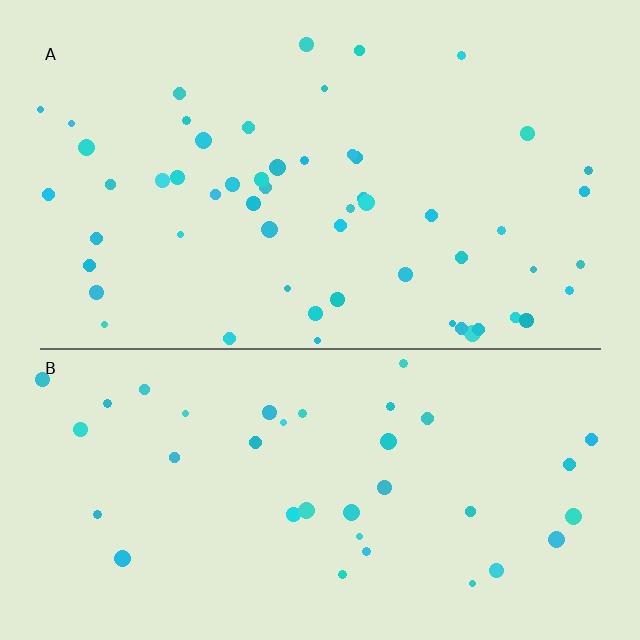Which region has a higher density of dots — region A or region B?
A (the top).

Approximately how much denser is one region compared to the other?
Approximately 1.5× — region A over region B.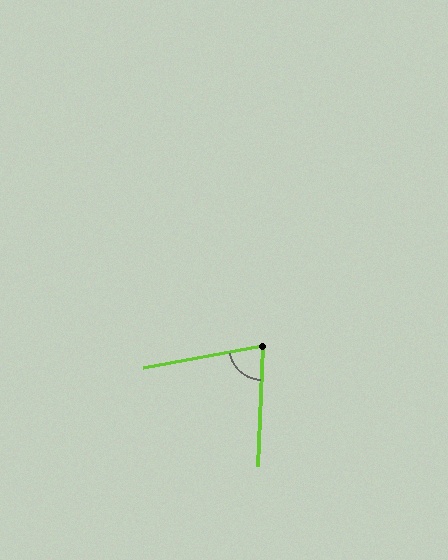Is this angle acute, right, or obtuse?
It is acute.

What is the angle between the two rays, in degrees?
Approximately 77 degrees.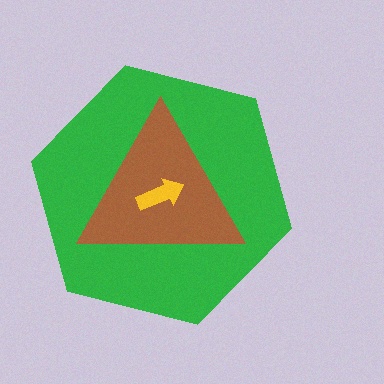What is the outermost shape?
The green hexagon.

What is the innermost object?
The yellow arrow.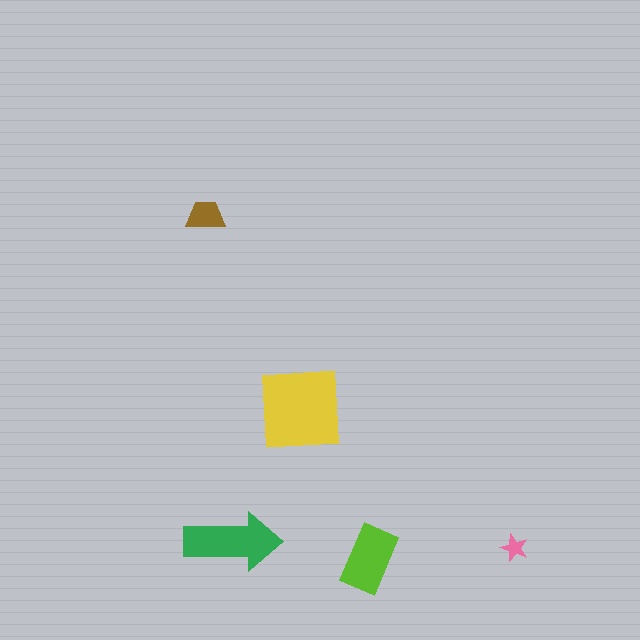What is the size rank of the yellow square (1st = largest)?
1st.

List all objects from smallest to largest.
The pink star, the brown trapezoid, the lime rectangle, the green arrow, the yellow square.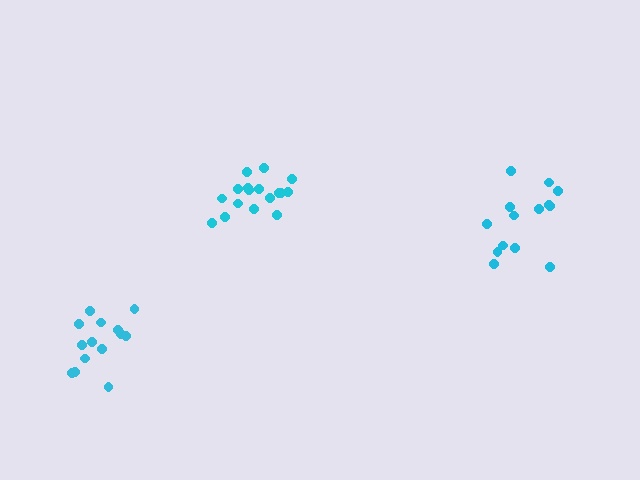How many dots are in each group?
Group 1: 17 dots, Group 2: 14 dots, Group 3: 14 dots (45 total).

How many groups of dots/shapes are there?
There are 3 groups.